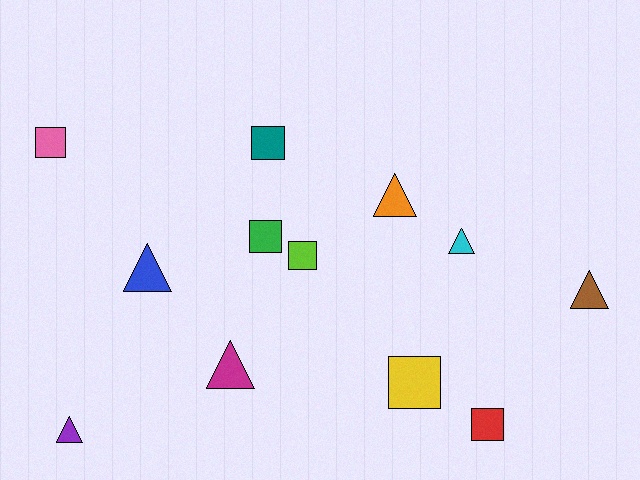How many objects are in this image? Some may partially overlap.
There are 12 objects.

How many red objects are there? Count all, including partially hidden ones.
There is 1 red object.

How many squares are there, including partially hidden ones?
There are 6 squares.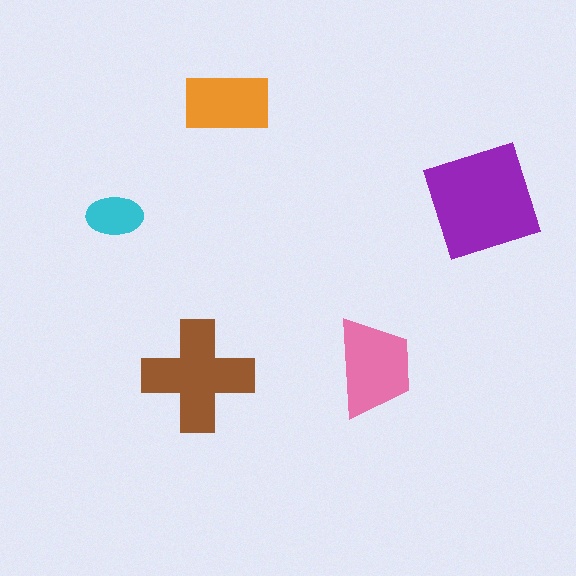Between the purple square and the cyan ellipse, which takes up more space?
The purple square.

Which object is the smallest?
The cyan ellipse.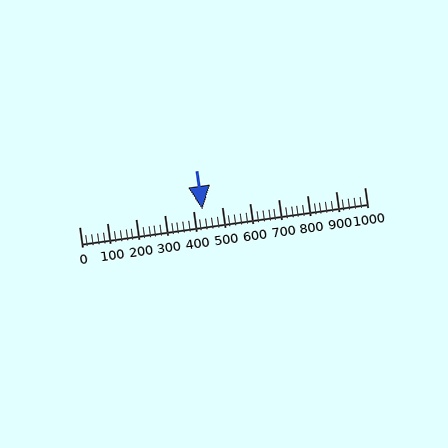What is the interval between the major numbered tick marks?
The major tick marks are spaced 100 units apart.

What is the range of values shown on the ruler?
The ruler shows values from 0 to 1000.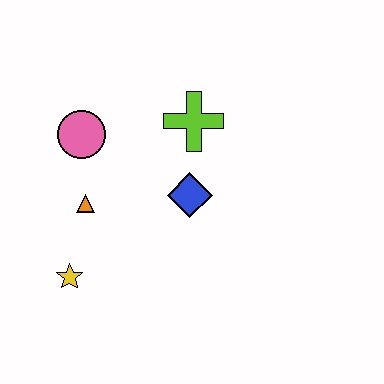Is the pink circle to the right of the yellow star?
Yes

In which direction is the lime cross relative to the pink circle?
The lime cross is to the right of the pink circle.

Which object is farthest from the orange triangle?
The lime cross is farthest from the orange triangle.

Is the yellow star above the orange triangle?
No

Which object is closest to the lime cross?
The blue diamond is closest to the lime cross.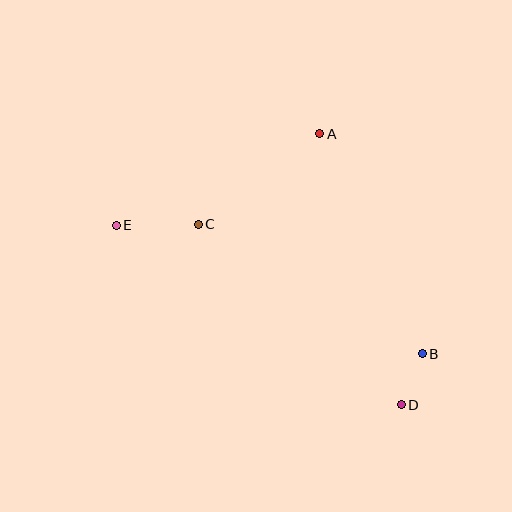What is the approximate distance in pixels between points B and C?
The distance between B and C is approximately 259 pixels.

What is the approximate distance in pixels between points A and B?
The distance between A and B is approximately 243 pixels.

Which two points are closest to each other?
Points B and D are closest to each other.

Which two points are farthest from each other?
Points D and E are farthest from each other.